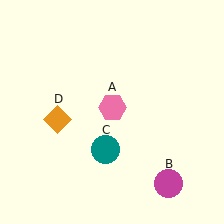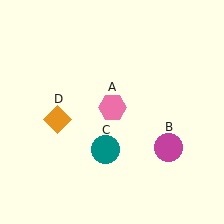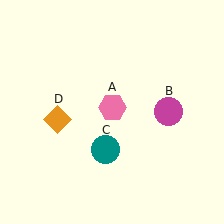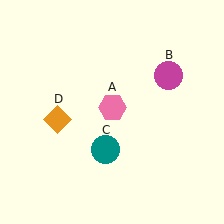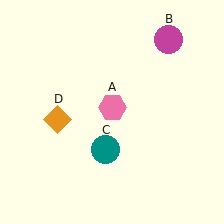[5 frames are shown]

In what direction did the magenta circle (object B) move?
The magenta circle (object B) moved up.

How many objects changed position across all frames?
1 object changed position: magenta circle (object B).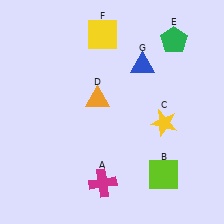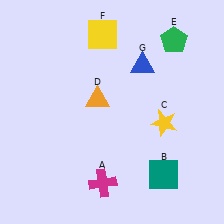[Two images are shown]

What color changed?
The square (B) changed from lime in Image 1 to teal in Image 2.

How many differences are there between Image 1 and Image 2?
There is 1 difference between the two images.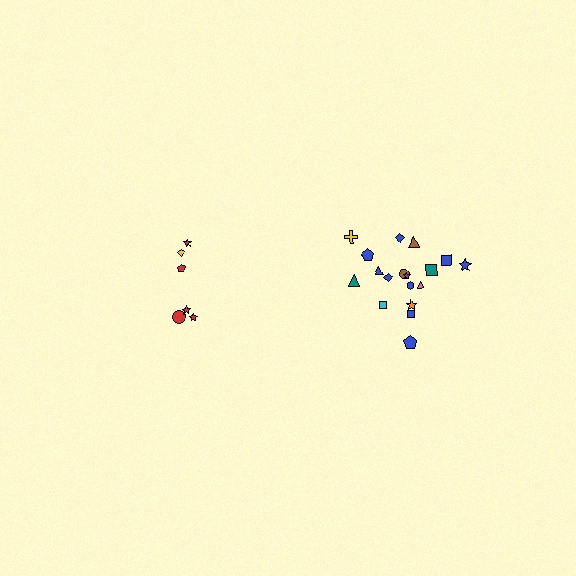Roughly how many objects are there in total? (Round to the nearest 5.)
Roughly 25 objects in total.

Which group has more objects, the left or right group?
The right group.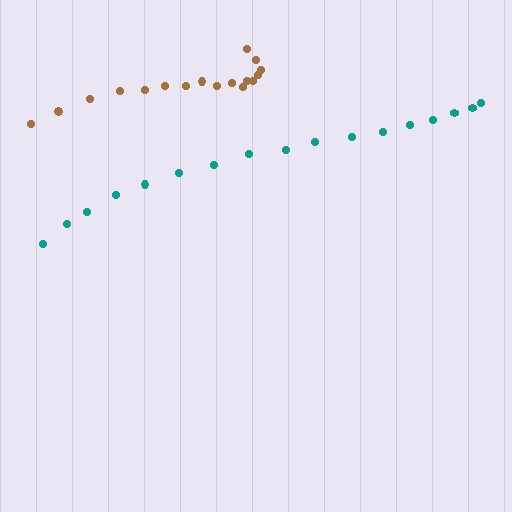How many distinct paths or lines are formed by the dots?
There are 2 distinct paths.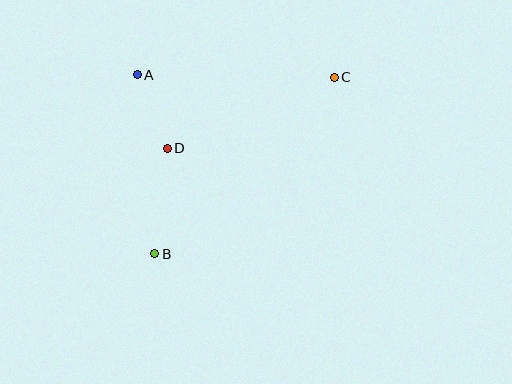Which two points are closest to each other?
Points A and D are closest to each other.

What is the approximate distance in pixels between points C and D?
The distance between C and D is approximately 181 pixels.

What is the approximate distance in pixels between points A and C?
The distance between A and C is approximately 197 pixels.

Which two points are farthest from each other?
Points B and C are farthest from each other.